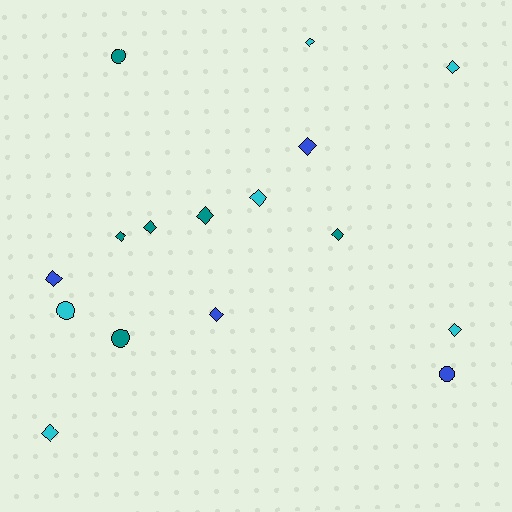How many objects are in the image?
There are 16 objects.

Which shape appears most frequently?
Diamond, with 12 objects.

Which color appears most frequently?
Cyan, with 6 objects.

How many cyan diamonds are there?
There are 5 cyan diamonds.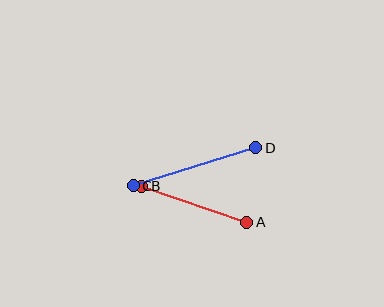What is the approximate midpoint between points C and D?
The midpoint is at approximately (195, 167) pixels.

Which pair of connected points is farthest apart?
Points C and D are farthest apart.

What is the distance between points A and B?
The distance is approximately 111 pixels.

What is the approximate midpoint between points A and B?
The midpoint is at approximately (194, 204) pixels.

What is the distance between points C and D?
The distance is approximately 129 pixels.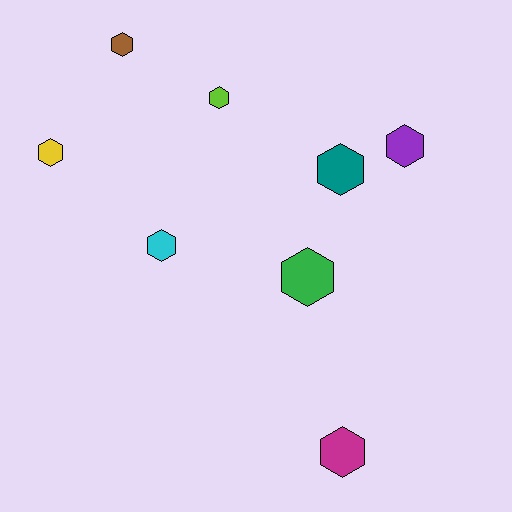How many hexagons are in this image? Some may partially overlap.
There are 8 hexagons.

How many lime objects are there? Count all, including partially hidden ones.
There is 1 lime object.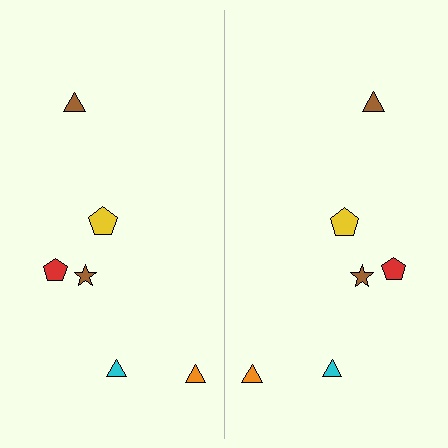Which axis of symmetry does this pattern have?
The pattern has a vertical axis of symmetry running through the center of the image.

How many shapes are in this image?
There are 12 shapes in this image.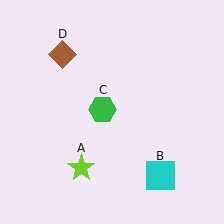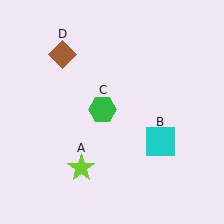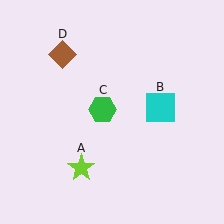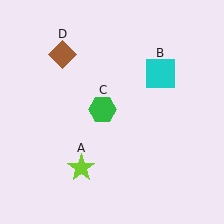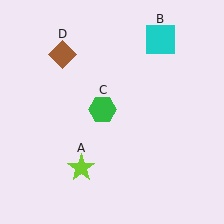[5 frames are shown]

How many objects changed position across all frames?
1 object changed position: cyan square (object B).